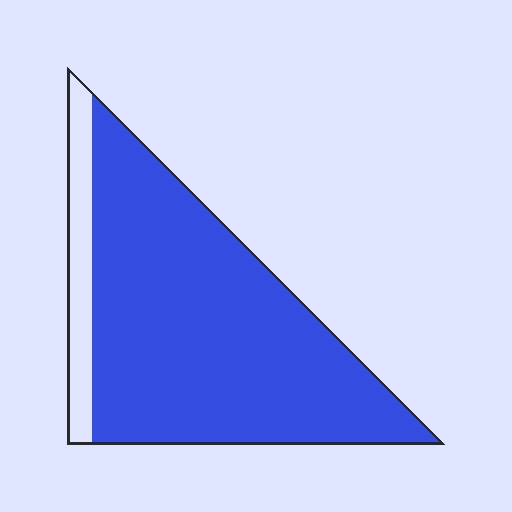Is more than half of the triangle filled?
Yes.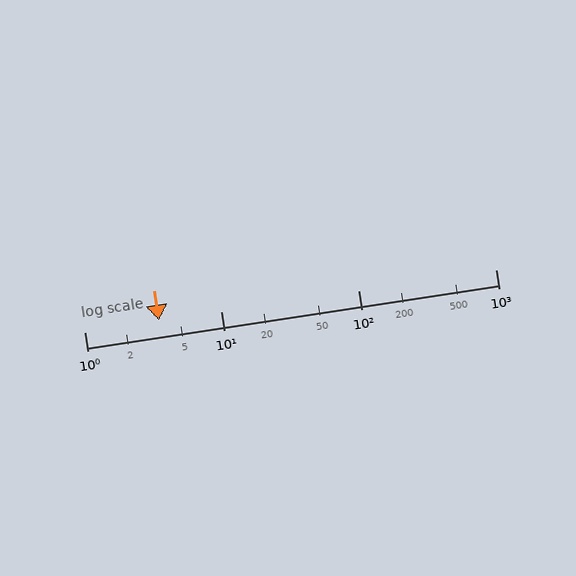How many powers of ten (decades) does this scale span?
The scale spans 3 decades, from 1 to 1000.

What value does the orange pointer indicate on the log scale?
The pointer indicates approximately 3.5.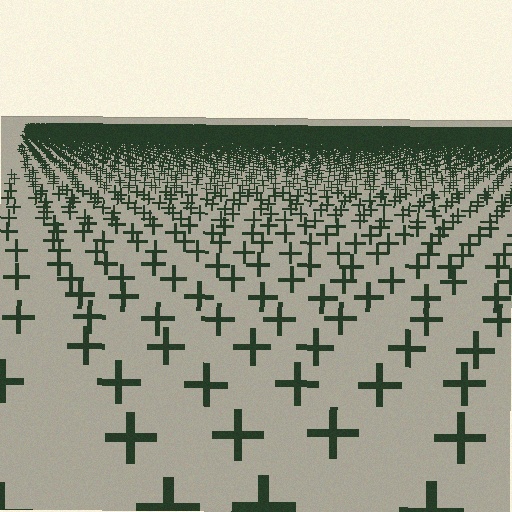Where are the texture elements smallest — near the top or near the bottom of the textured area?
Near the top.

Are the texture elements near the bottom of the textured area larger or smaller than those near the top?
Larger. Near the bottom, elements are closer to the viewer and appear at a bigger on-screen size.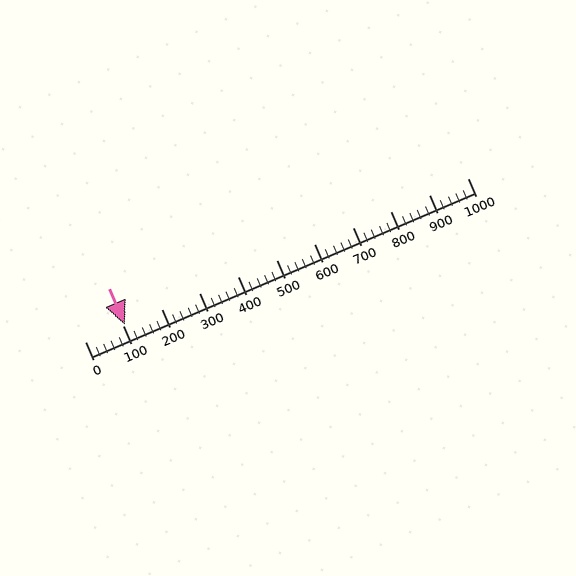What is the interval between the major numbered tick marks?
The major tick marks are spaced 100 units apart.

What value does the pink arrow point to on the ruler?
The pink arrow points to approximately 104.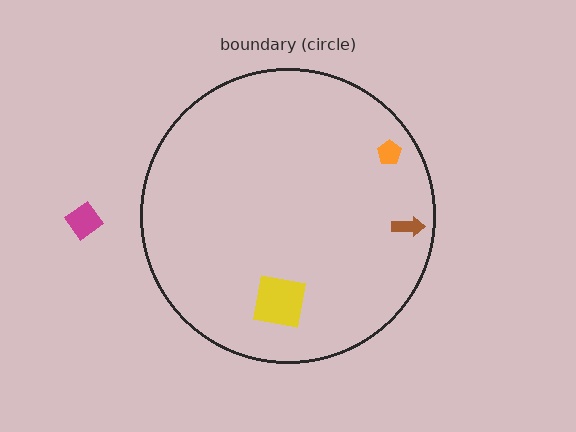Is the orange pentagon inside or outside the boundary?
Inside.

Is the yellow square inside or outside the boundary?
Inside.